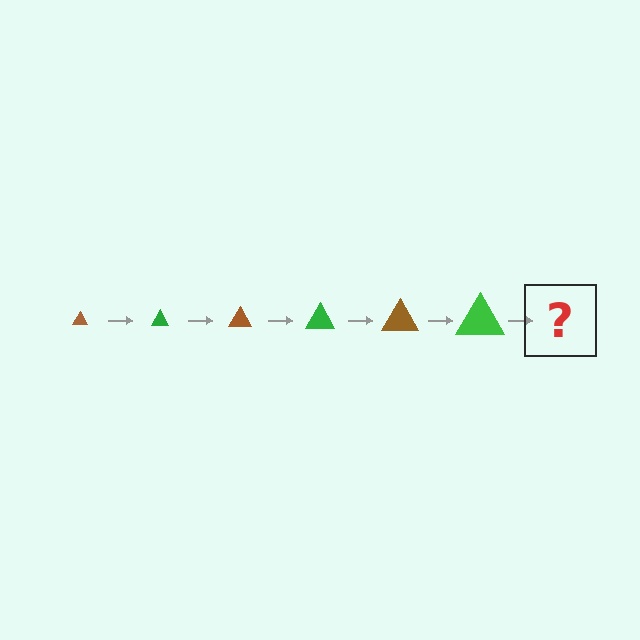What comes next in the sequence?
The next element should be a brown triangle, larger than the previous one.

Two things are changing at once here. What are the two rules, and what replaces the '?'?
The two rules are that the triangle grows larger each step and the color cycles through brown and green. The '?' should be a brown triangle, larger than the previous one.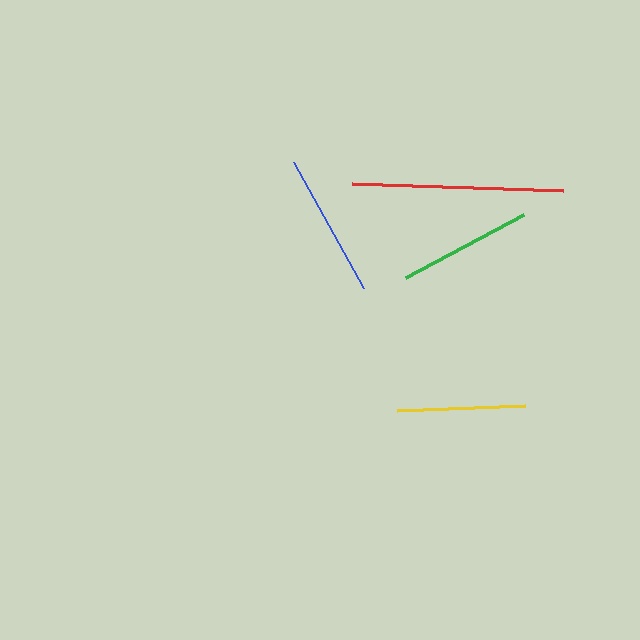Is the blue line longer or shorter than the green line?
The blue line is longer than the green line.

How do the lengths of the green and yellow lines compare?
The green and yellow lines are approximately the same length.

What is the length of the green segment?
The green segment is approximately 134 pixels long.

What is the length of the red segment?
The red segment is approximately 211 pixels long.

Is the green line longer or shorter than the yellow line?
The green line is longer than the yellow line.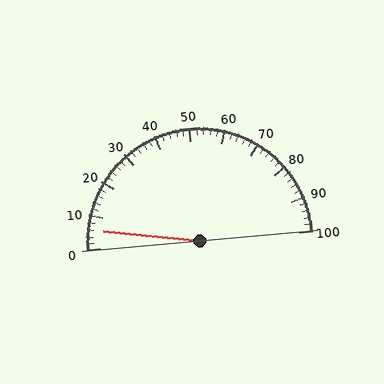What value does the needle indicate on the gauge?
The needle indicates approximately 6.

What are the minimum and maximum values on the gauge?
The gauge ranges from 0 to 100.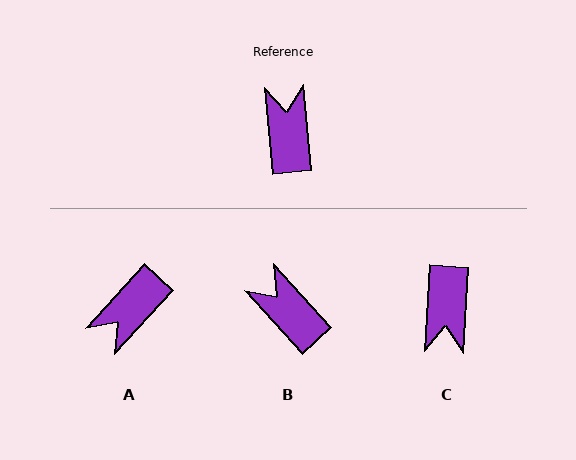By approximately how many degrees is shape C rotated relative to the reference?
Approximately 171 degrees counter-clockwise.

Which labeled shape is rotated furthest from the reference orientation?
C, about 171 degrees away.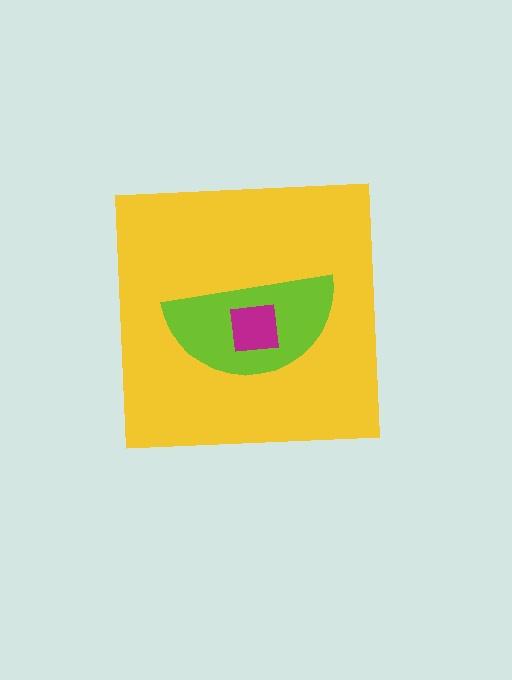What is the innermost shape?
The magenta square.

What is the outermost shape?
The yellow square.